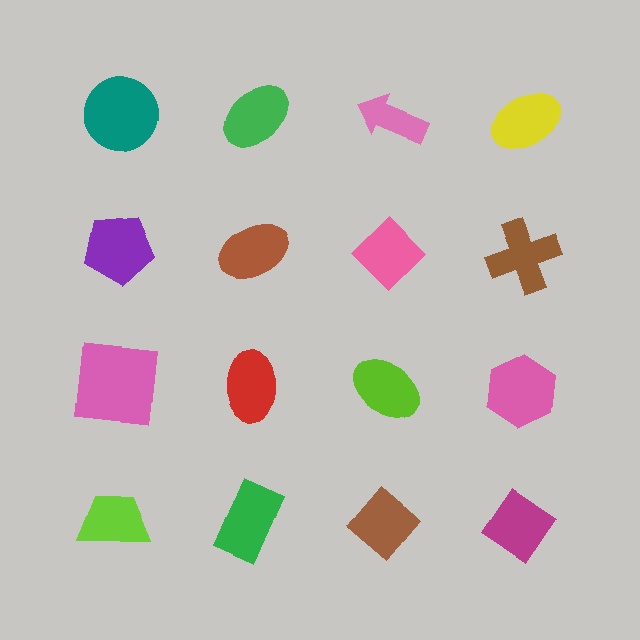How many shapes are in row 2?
4 shapes.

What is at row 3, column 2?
A red ellipse.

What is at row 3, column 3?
A lime ellipse.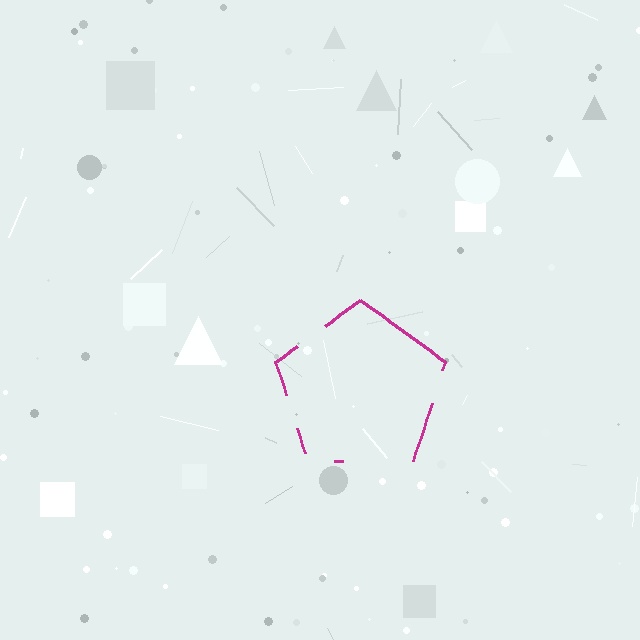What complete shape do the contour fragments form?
The contour fragments form a pentagon.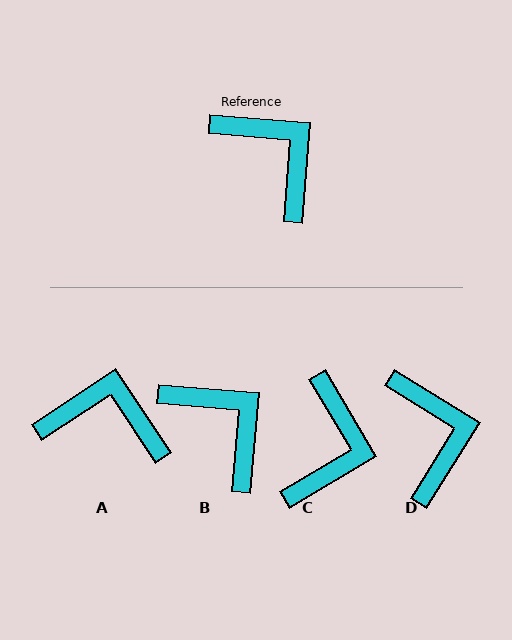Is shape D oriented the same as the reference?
No, it is off by about 27 degrees.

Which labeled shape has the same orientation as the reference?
B.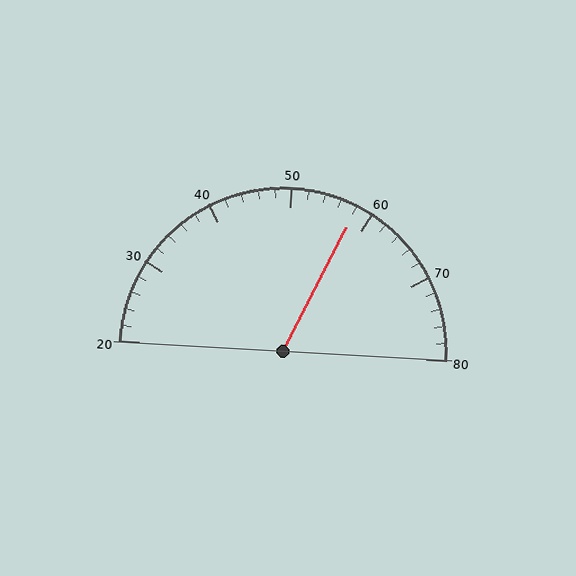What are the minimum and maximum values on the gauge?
The gauge ranges from 20 to 80.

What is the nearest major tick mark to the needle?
The nearest major tick mark is 60.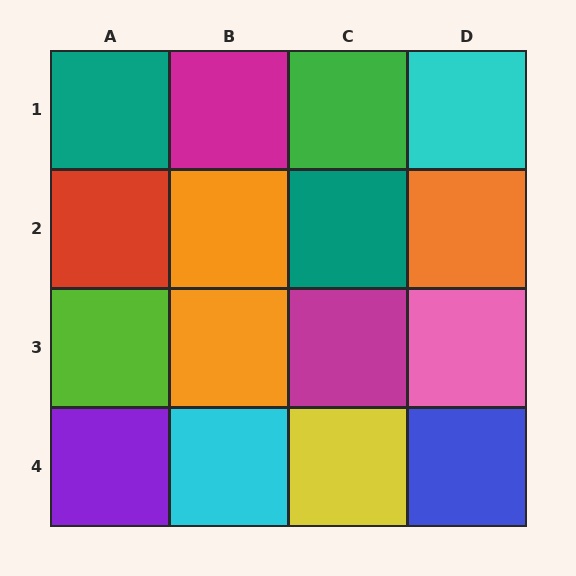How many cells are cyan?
2 cells are cyan.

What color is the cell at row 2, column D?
Orange.